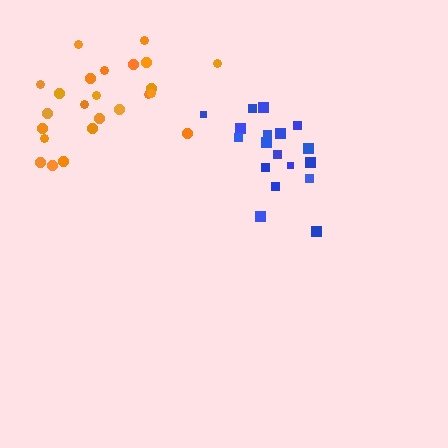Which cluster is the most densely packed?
Orange.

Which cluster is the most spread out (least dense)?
Blue.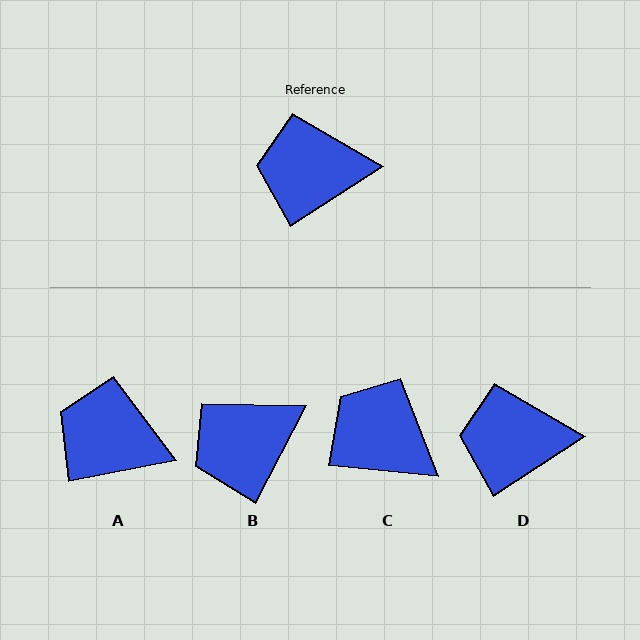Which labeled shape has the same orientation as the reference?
D.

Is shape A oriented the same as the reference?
No, it is off by about 23 degrees.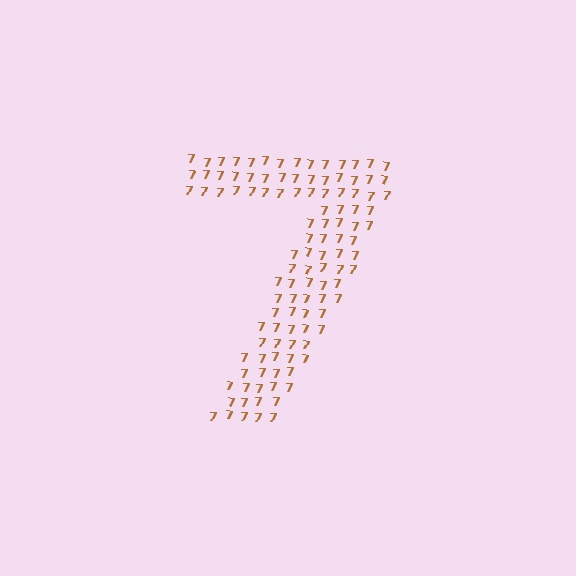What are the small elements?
The small elements are digit 7's.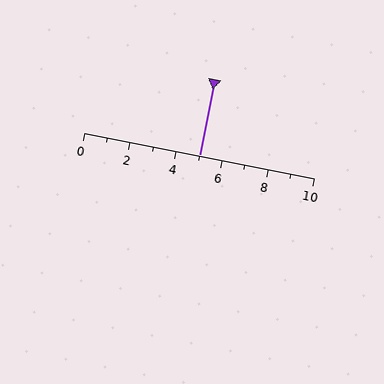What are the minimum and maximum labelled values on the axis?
The axis runs from 0 to 10.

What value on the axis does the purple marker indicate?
The marker indicates approximately 5.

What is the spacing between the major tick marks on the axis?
The major ticks are spaced 2 apart.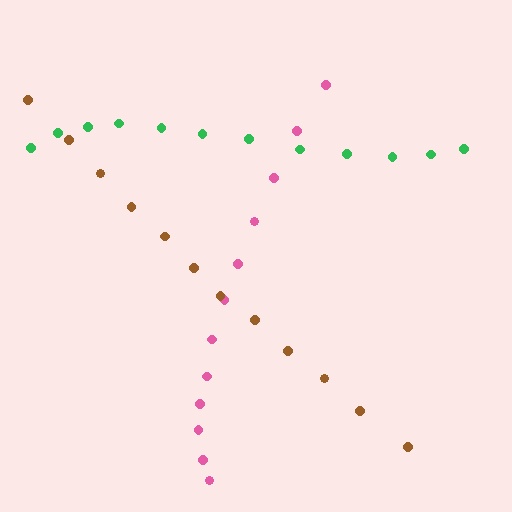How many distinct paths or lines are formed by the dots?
There are 3 distinct paths.